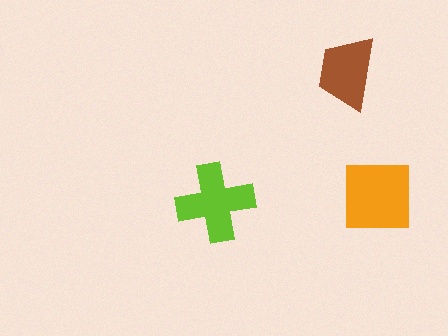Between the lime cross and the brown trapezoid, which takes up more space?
The lime cross.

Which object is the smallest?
The brown trapezoid.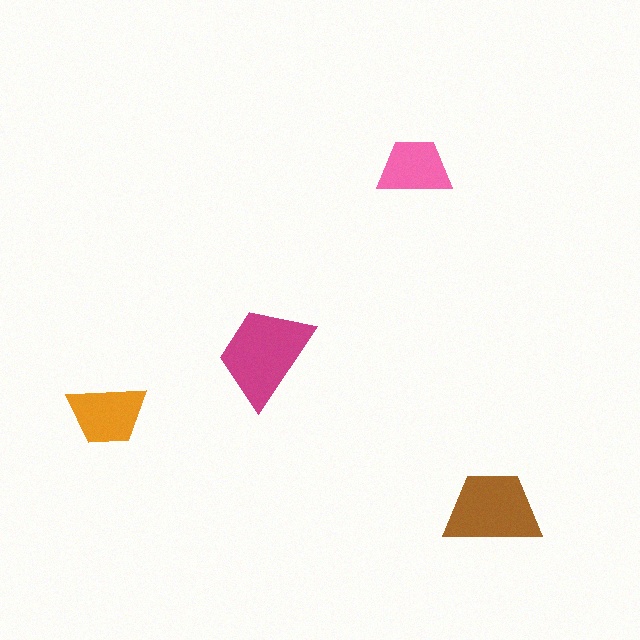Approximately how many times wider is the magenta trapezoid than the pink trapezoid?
About 1.5 times wider.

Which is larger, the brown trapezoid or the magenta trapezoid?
The magenta one.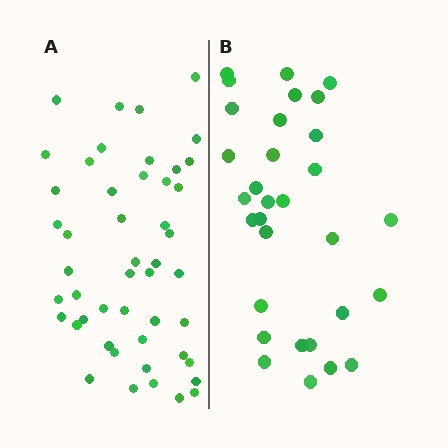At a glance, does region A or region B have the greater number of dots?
Region A (the left region) has more dots.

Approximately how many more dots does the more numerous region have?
Region A has approximately 15 more dots than region B.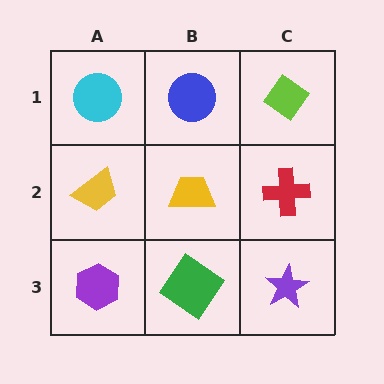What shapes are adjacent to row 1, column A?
A yellow trapezoid (row 2, column A), a blue circle (row 1, column B).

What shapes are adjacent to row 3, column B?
A yellow trapezoid (row 2, column B), a purple hexagon (row 3, column A), a purple star (row 3, column C).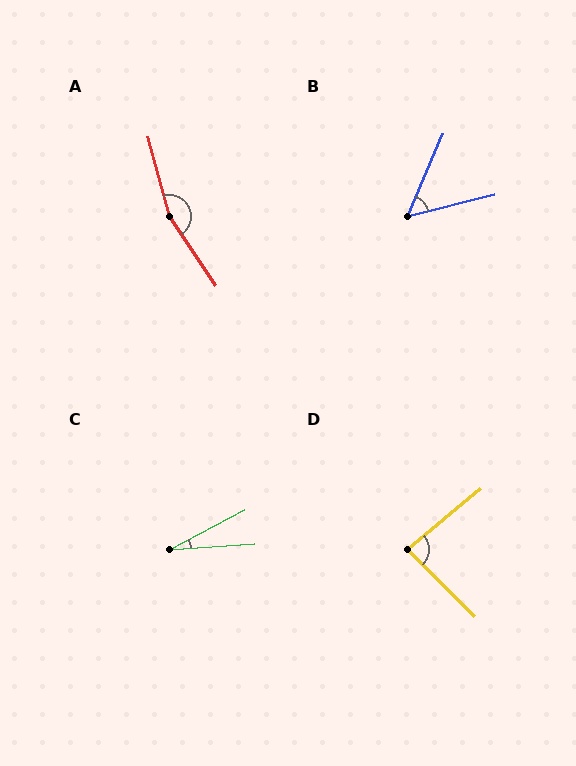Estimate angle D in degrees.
Approximately 84 degrees.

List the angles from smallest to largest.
C (24°), B (53°), D (84°), A (161°).